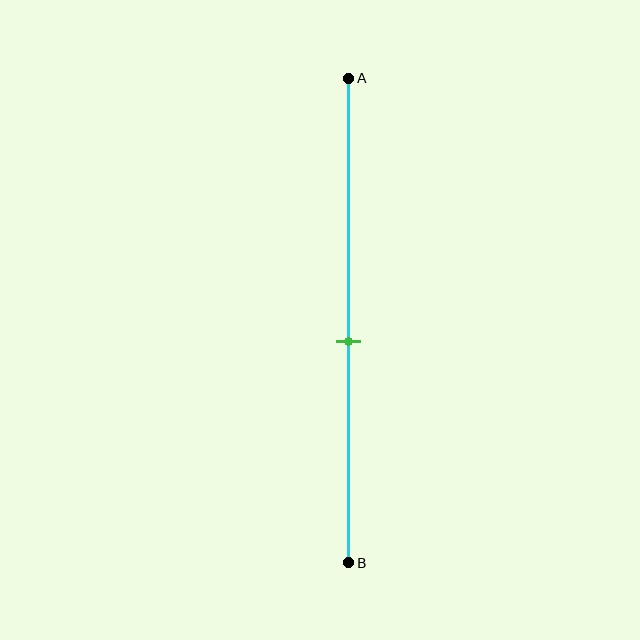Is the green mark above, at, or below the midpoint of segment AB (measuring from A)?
The green mark is below the midpoint of segment AB.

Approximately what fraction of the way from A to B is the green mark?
The green mark is approximately 55% of the way from A to B.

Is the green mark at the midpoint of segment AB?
No, the mark is at about 55% from A, not at the 50% midpoint.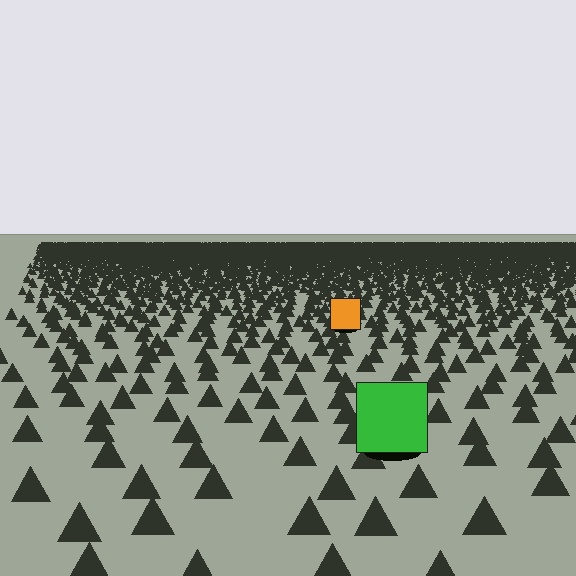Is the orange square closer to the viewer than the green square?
No. The green square is closer — you can tell from the texture gradient: the ground texture is coarser near it.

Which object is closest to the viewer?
The green square is closest. The texture marks near it are larger and more spread out.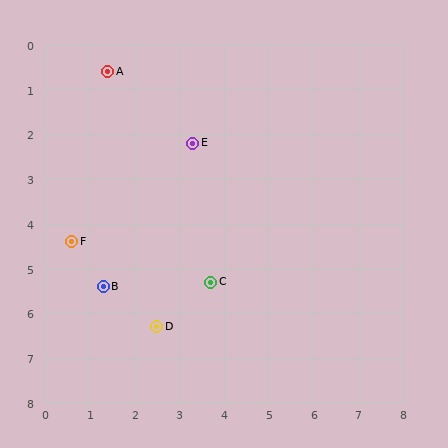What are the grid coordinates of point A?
Point A is at approximately (1.4, 0.6).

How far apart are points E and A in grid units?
Points E and A are about 2.5 grid units apart.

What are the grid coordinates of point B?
Point B is at approximately (1.3, 5.4).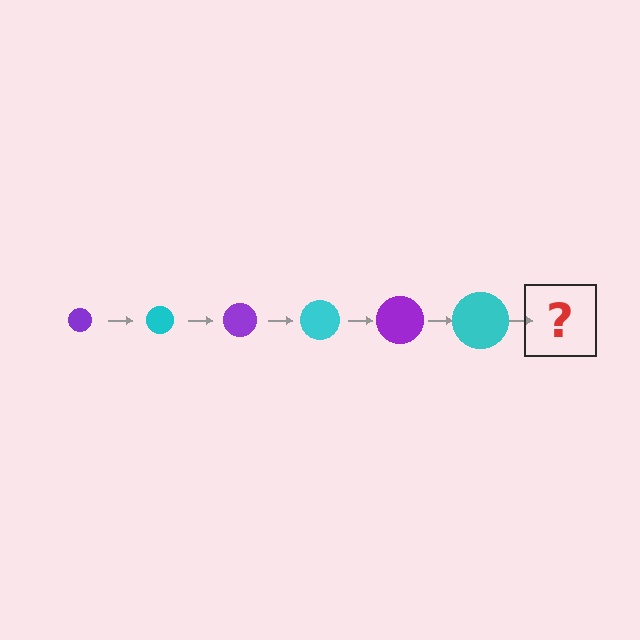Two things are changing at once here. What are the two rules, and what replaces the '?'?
The two rules are that the circle grows larger each step and the color cycles through purple and cyan. The '?' should be a purple circle, larger than the previous one.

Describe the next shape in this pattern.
It should be a purple circle, larger than the previous one.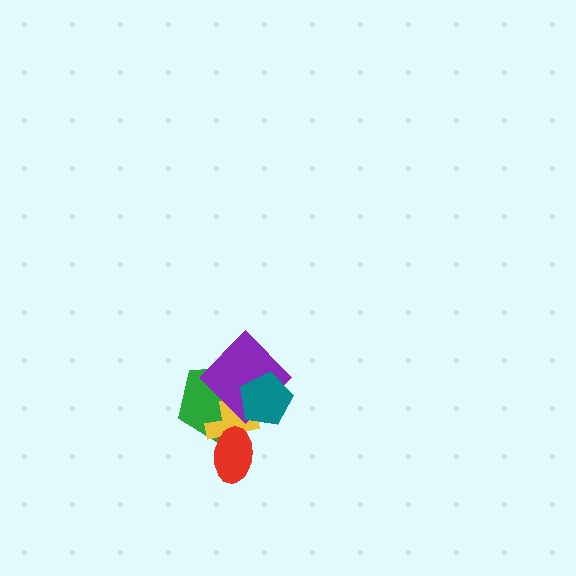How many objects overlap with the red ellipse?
2 objects overlap with the red ellipse.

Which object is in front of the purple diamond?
The teal pentagon is in front of the purple diamond.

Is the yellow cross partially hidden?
Yes, it is partially covered by another shape.